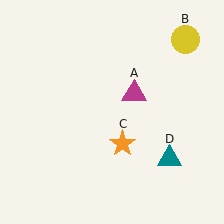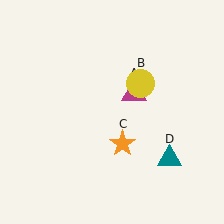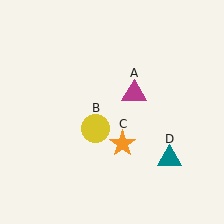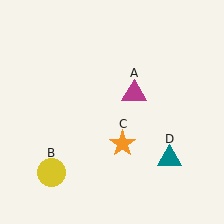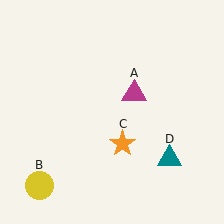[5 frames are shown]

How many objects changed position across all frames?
1 object changed position: yellow circle (object B).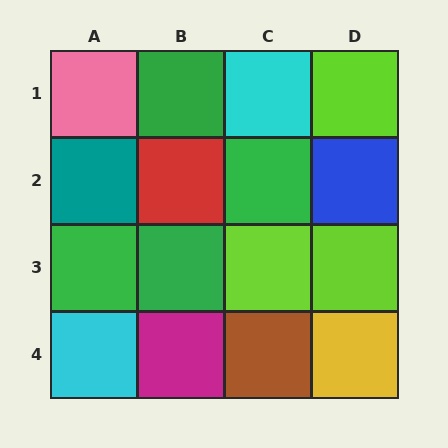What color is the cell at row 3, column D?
Lime.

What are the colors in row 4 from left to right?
Cyan, magenta, brown, yellow.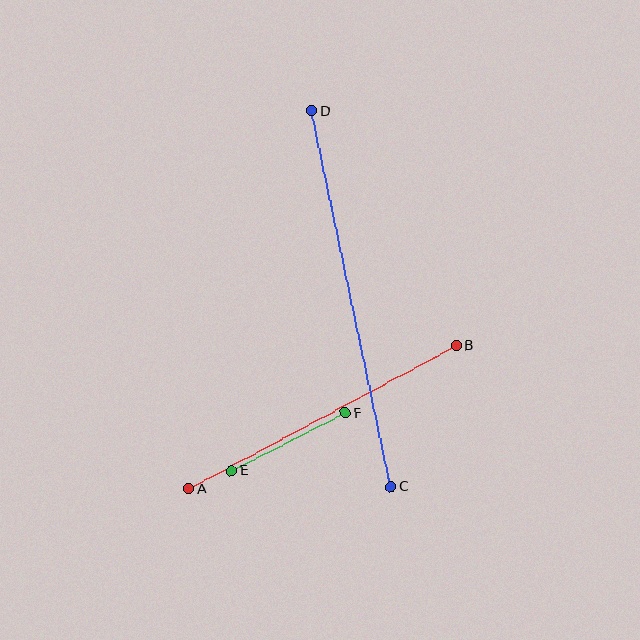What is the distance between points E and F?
The distance is approximately 128 pixels.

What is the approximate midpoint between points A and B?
The midpoint is at approximately (323, 417) pixels.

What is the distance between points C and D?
The distance is approximately 384 pixels.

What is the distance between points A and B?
The distance is approximately 303 pixels.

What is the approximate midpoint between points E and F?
The midpoint is at approximately (288, 442) pixels.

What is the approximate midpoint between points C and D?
The midpoint is at approximately (352, 299) pixels.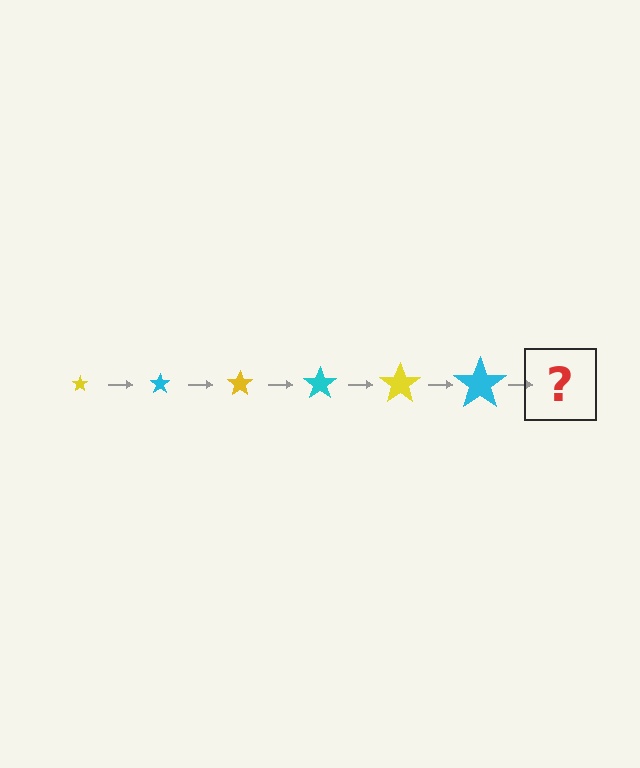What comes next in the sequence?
The next element should be a yellow star, larger than the previous one.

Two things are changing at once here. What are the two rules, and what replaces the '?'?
The two rules are that the star grows larger each step and the color cycles through yellow and cyan. The '?' should be a yellow star, larger than the previous one.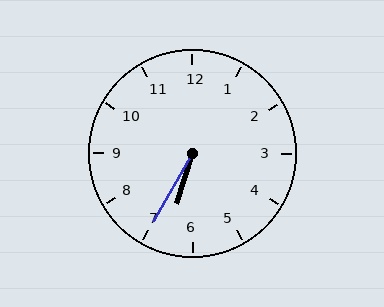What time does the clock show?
6:35.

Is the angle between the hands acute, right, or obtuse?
It is acute.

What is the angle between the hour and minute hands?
Approximately 12 degrees.